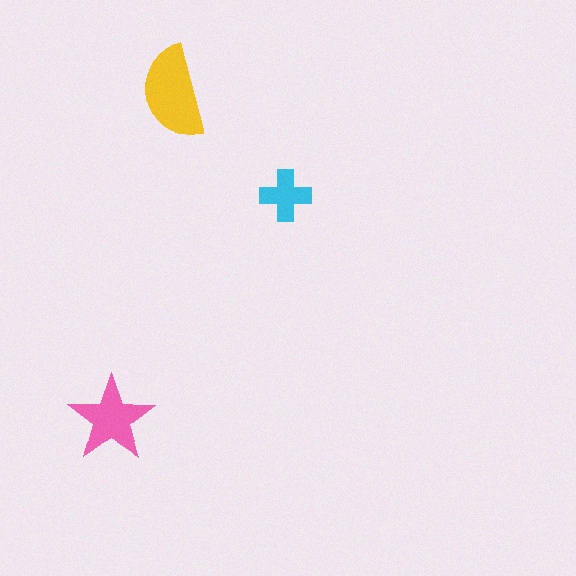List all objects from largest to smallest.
The yellow semicircle, the pink star, the cyan cross.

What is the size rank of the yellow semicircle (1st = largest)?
1st.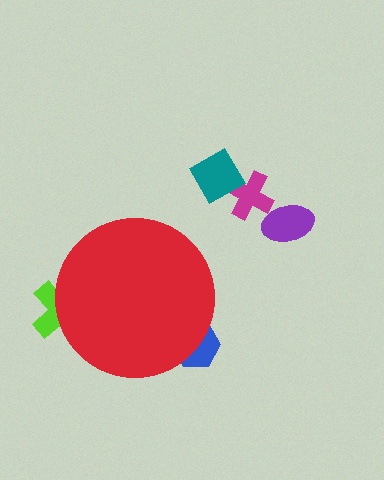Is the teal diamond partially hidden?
No, the teal diamond is fully visible.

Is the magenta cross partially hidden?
No, the magenta cross is fully visible.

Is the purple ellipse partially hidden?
No, the purple ellipse is fully visible.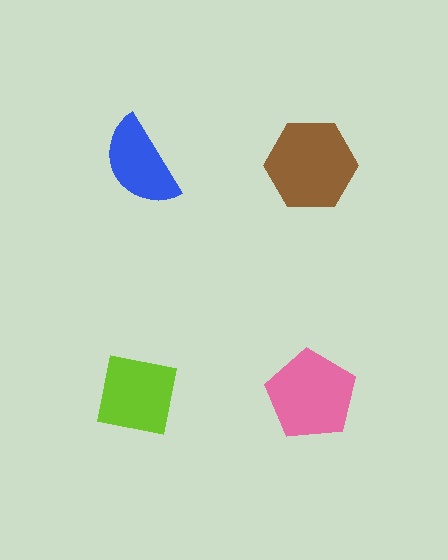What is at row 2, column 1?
A lime square.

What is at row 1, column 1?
A blue semicircle.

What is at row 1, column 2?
A brown hexagon.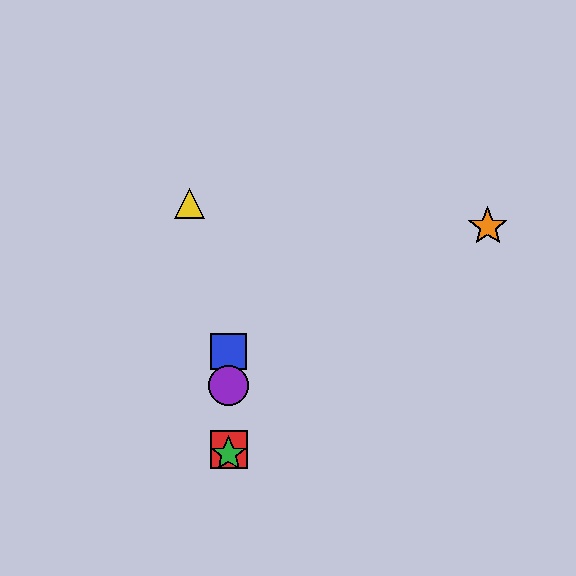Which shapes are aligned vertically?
The red square, the blue square, the green star, the purple circle are aligned vertically.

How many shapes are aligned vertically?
4 shapes (the red square, the blue square, the green star, the purple circle) are aligned vertically.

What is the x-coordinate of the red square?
The red square is at x≈229.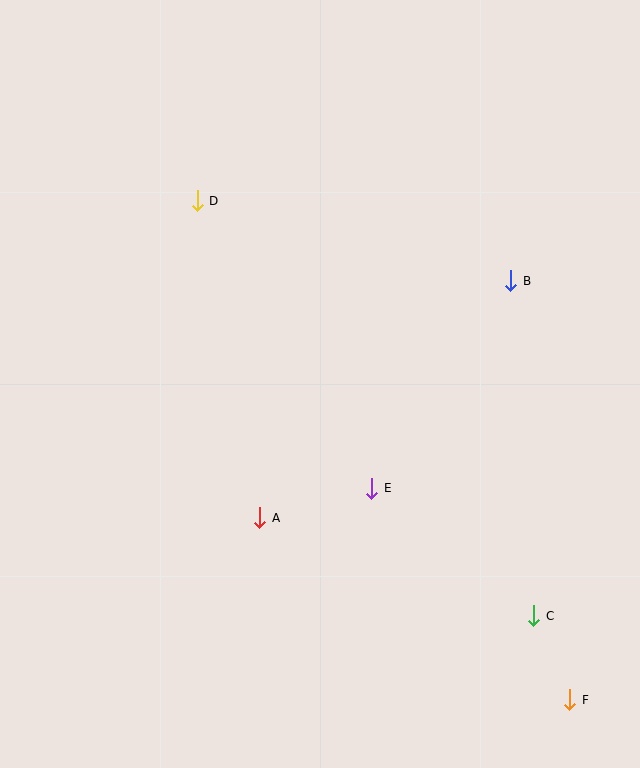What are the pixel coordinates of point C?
Point C is at (534, 616).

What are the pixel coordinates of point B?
Point B is at (511, 281).